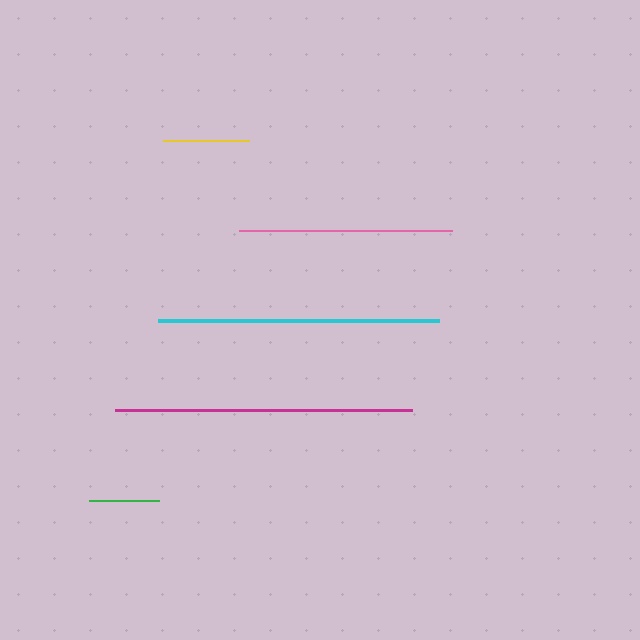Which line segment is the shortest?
The green line is the shortest at approximately 70 pixels.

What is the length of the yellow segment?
The yellow segment is approximately 86 pixels long.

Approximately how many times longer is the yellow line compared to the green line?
The yellow line is approximately 1.2 times the length of the green line.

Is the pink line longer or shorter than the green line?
The pink line is longer than the green line.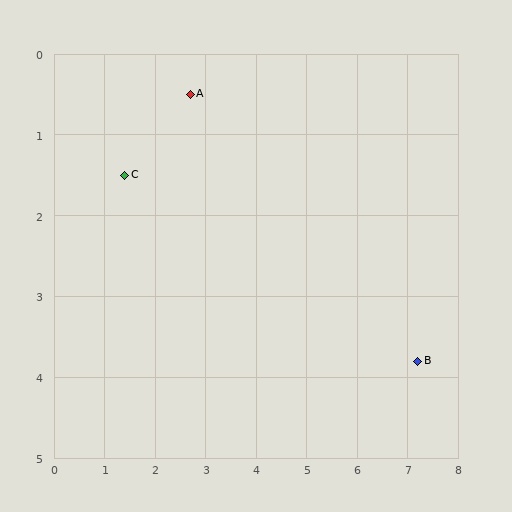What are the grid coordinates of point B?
Point B is at approximately (7.2, 3.8).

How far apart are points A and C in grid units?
Points A and C are about 1.6 grid units apart.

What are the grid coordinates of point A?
Point A is at approximately (2.7, 0.5).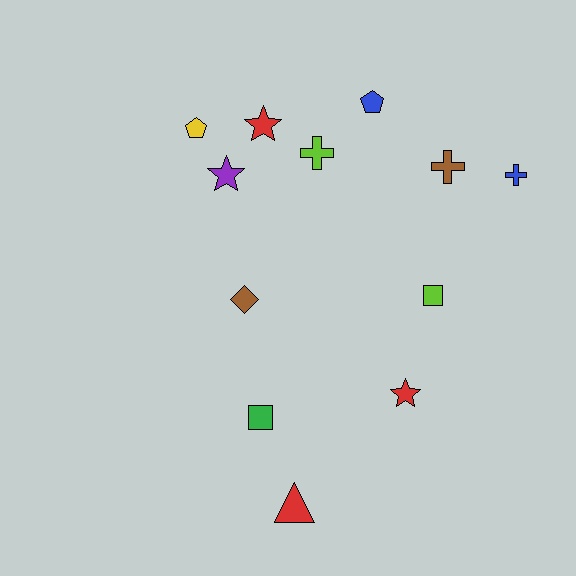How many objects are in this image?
There are 12 objects.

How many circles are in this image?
There are no circles.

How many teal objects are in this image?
There are no teal objects.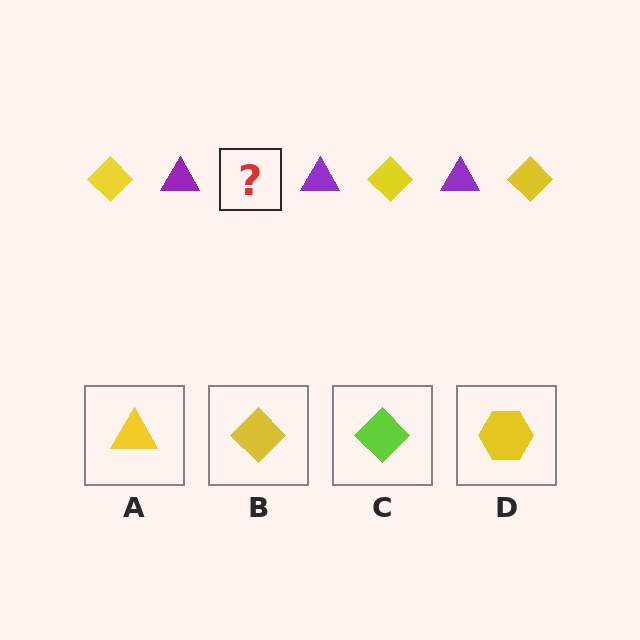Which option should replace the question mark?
Option B.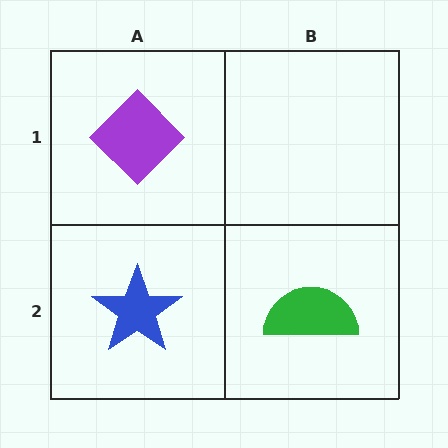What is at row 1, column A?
A purple diamond.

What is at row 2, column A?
A blue star.